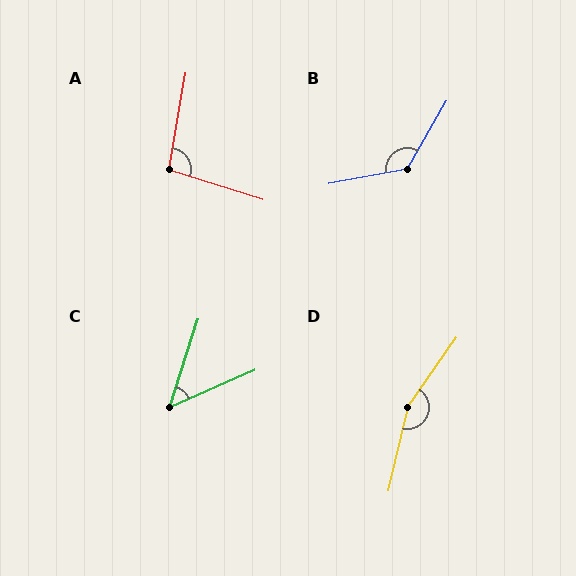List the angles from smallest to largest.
C (48°), A (97°), B (130°), D (158°).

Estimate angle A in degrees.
Approximately 97 degrees.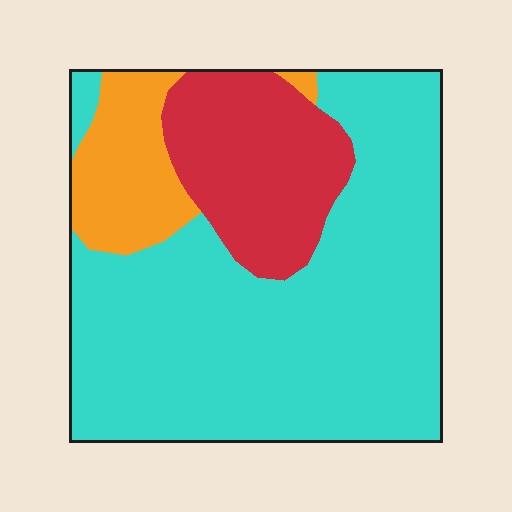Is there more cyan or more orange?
Cyan.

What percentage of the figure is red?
Red takes up about one fifth (1/5) of the figure.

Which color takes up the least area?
Orange, at roughly 15%.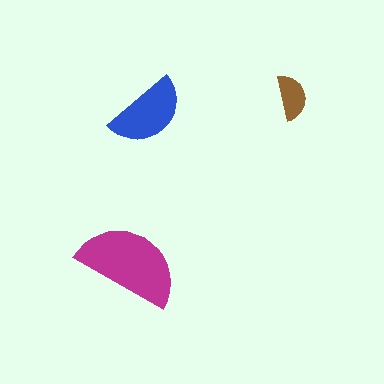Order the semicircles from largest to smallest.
the magenta one, the blue one, the brown one.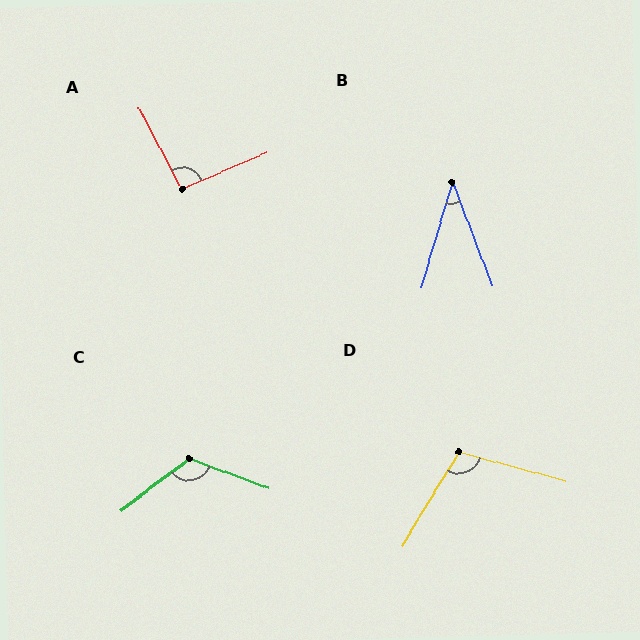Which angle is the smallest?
B, at approximately 37 degrees.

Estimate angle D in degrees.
Approximately 106 degrees.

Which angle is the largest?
C, at approximately 123 degrees.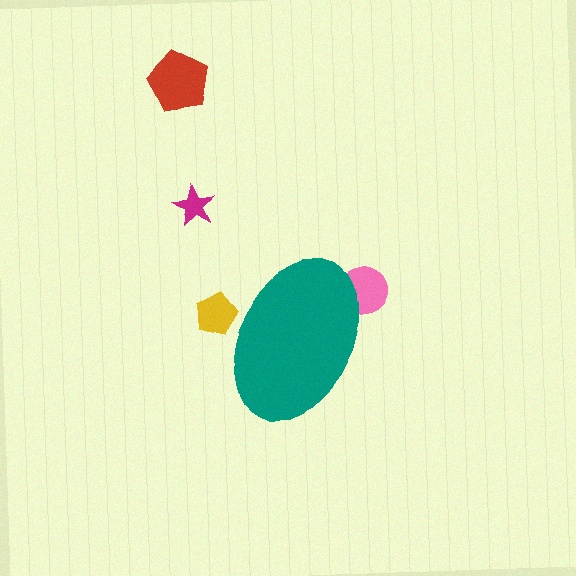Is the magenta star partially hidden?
No, the magenta star is fully visible.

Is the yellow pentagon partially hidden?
Yes, the yellow pentagon is partially hidden behind the teal ellipse.